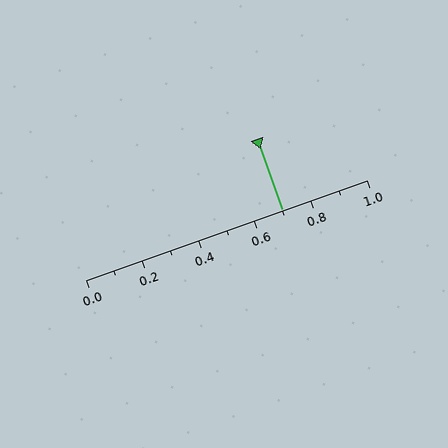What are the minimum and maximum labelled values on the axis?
The axis runs from 0.0 to 1.0.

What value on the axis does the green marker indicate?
The marker indicates approximately 0.7.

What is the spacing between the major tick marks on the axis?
The major ticks are spaced 0.2 apart.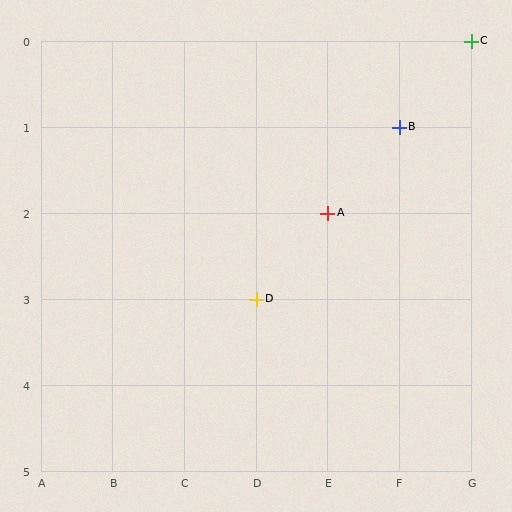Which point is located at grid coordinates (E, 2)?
Point A is at (E, 2).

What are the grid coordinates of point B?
Point B is at grid coordinates (F, 1).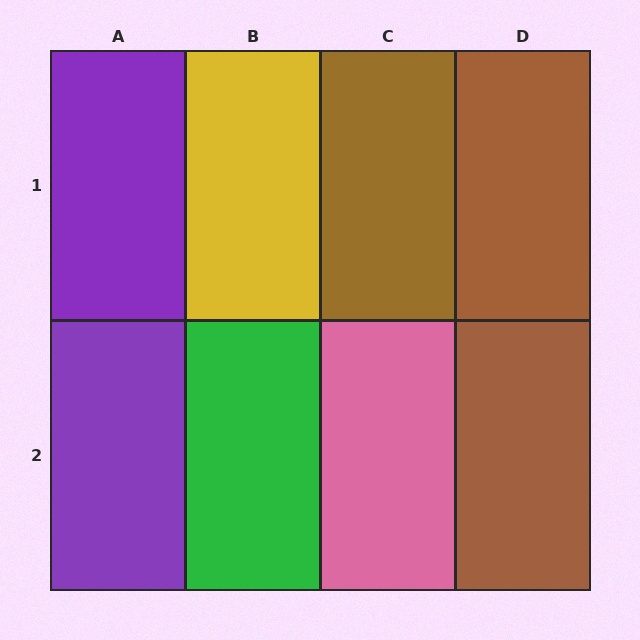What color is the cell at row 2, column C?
Pink.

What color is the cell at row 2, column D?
Brown.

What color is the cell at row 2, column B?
Green.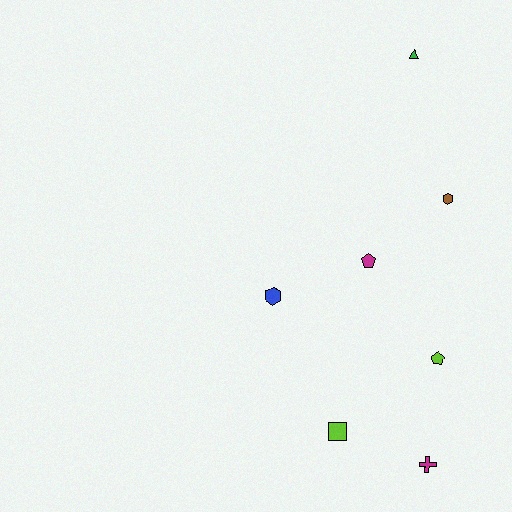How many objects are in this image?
There are 7 objects.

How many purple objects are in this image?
There are no purple objects.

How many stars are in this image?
There are no stars.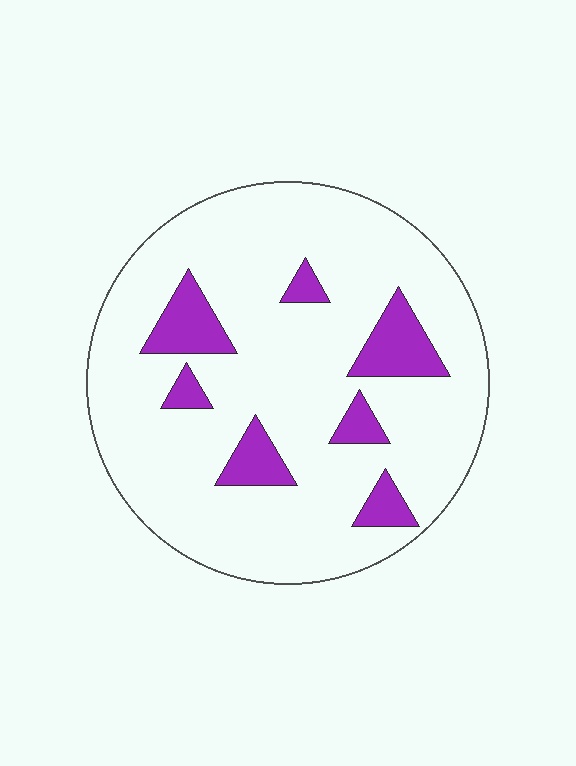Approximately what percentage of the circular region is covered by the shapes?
Approximately 15%.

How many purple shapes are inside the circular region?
7.